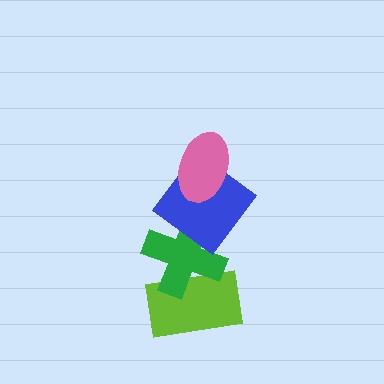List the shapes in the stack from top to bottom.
From top to bottom: the pink ellipse, the blue diamond, the green cross, the lime rectangle.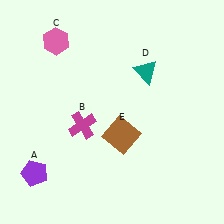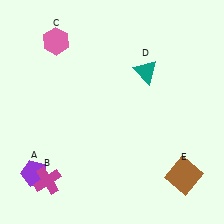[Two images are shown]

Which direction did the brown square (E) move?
The brown square (E) moved right.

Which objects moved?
The objects that moved are: the magenta cross (B), the brown square (E).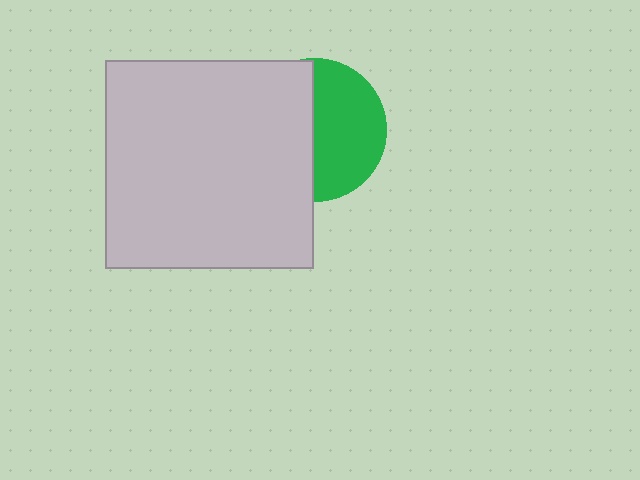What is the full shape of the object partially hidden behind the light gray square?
The partially hidden object is a green circle.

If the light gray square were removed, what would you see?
You would see the complete green circle.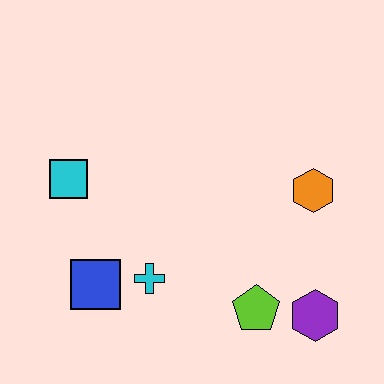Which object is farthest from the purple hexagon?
The cyan square is farthest from the purple hexagon.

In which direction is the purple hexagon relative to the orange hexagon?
The purple hexagon is below the orange hexagon.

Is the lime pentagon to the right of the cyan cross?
Yes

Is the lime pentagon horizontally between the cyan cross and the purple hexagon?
Yes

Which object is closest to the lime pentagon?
The purple hexagon is closest to the lime pentagon.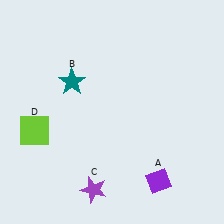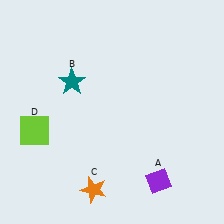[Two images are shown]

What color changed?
The star (C) changed from purple in Image 1 to orange in Image 2.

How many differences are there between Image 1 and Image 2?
There is 1 difference between the two images.